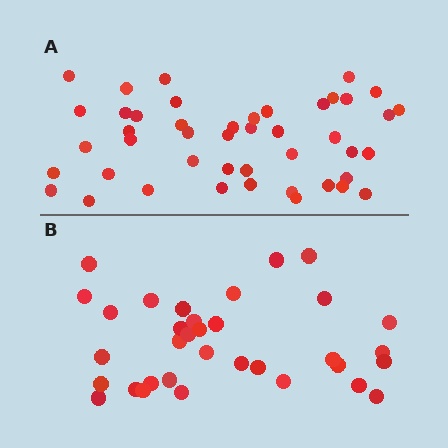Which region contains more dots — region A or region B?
Region A (the top region) has more dots.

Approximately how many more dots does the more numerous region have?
Region A has roughly 12 or so more dots than region B.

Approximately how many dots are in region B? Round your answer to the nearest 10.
About 30 dots. (The exact count is 34, which rounds to 30.)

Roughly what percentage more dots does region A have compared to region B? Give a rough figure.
About 30% more.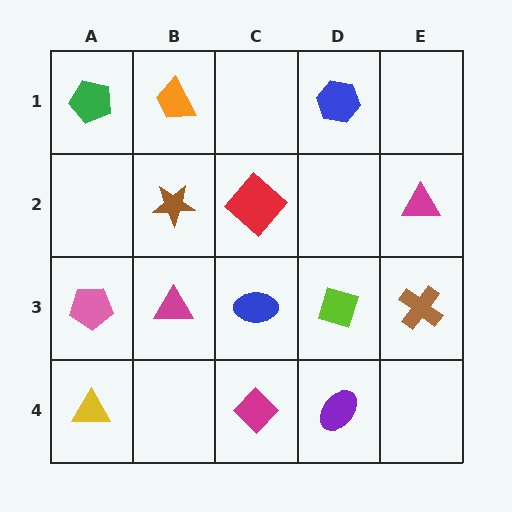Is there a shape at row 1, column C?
No, that cell is empty.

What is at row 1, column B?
An orange trapezoid.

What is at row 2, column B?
A brown star.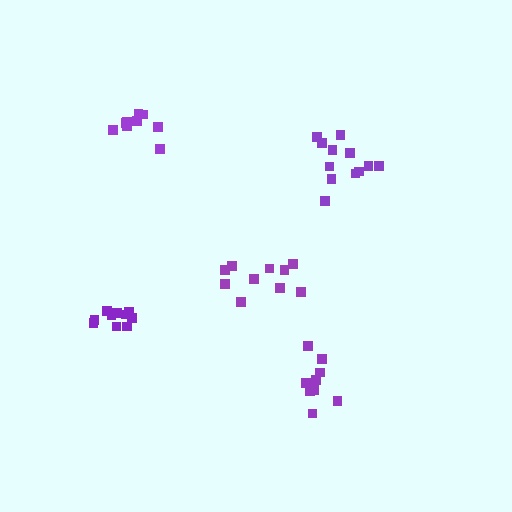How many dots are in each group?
Group 1: 9 dots, Group 2: 11 dots, Group 3: 9 dots, Group 4: 10 dots, Group 5: 12 dots (51 total).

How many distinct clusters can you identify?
There are 5 distinct clusters.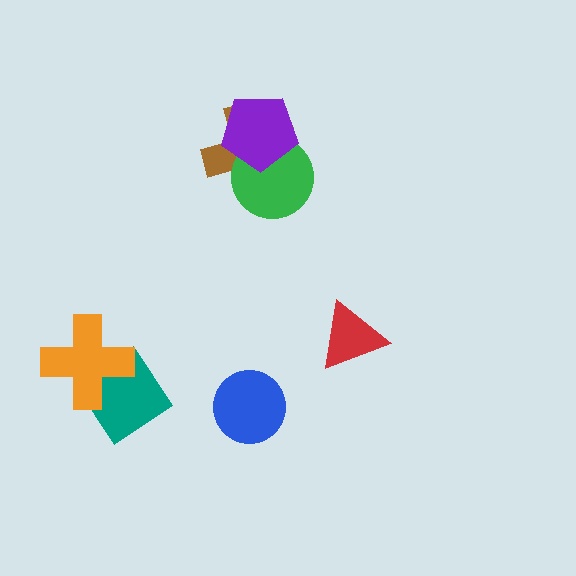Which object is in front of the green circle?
The purple pentagon is in front of the green circle.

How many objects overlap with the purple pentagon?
2 objects overlap with the purple pentagon.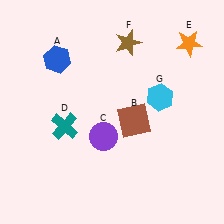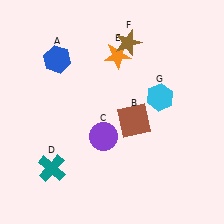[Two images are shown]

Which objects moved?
The objects that moved are: the teal cross (D), the orange star (E).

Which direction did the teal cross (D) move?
The teal cross (D) moved down.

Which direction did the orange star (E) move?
The orange star (E) moved left.